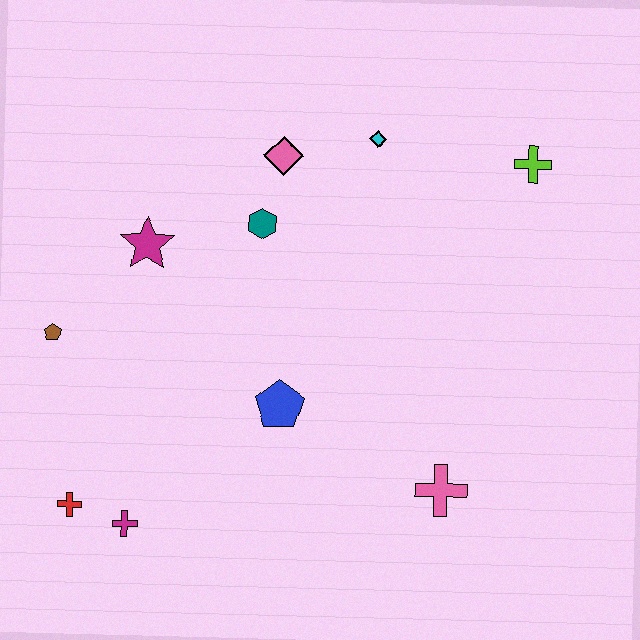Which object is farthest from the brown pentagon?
The lime cross is farthest from the brown pentagon.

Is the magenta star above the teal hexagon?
No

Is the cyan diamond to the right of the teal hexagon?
Yes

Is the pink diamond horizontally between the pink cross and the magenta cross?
Yes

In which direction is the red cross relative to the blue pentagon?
The red cross is to the left of the blue pentagon.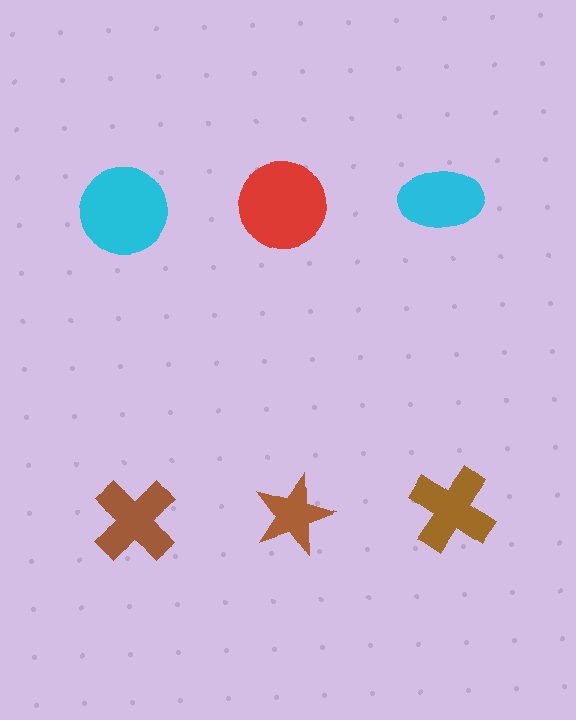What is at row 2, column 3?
A brown cross.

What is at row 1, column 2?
A red circle.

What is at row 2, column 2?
A brown star.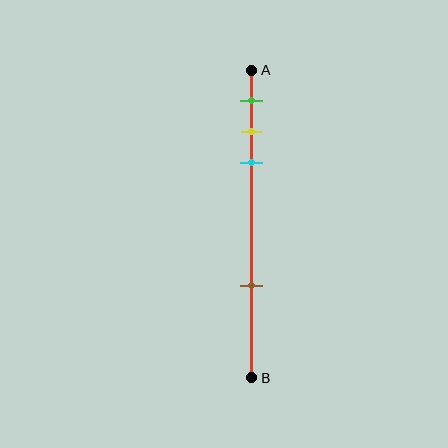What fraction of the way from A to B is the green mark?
The green mark is approximately 10% (0.1) of the way from A to B.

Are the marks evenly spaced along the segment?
No, the marks are not evenly spaced.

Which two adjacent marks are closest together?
The yellow and cyan marks are the closest adjacent pair.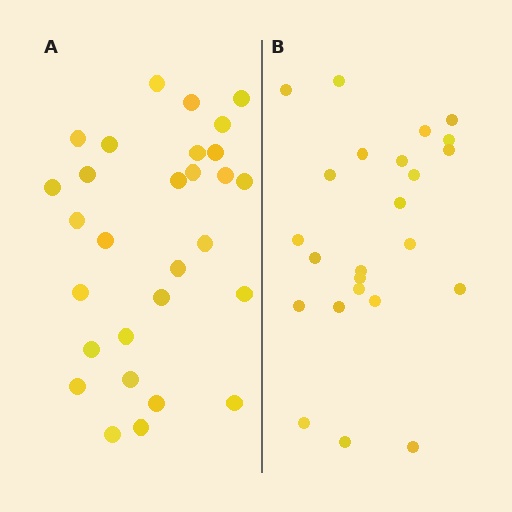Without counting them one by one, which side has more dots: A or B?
Region A (the left region) has more dots.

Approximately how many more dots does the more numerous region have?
Region A has about 5 more dots than region B.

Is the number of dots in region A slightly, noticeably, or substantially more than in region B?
Region A has only slightly more — the two regions are fairly close. The ratio is roughly 1.2 to 1.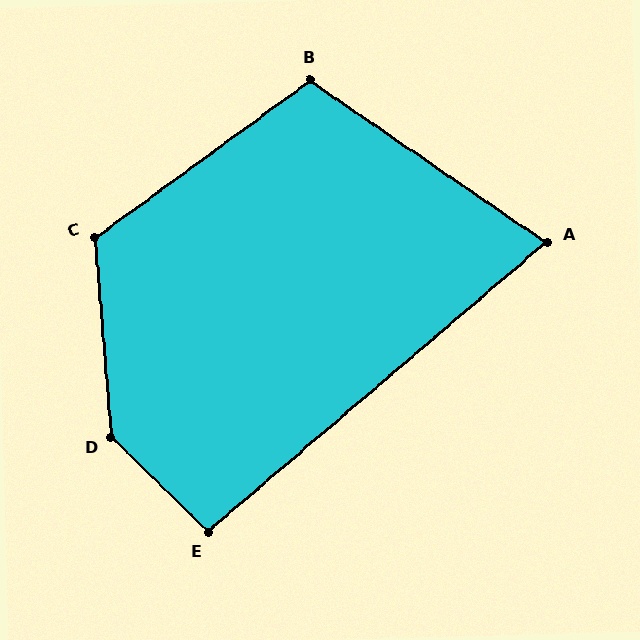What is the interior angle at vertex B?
Approximately 109 degrees (obtuse).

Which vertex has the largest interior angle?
D, at approximately 139 degrees.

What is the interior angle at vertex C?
Approximately 122 degrees (obtuse).